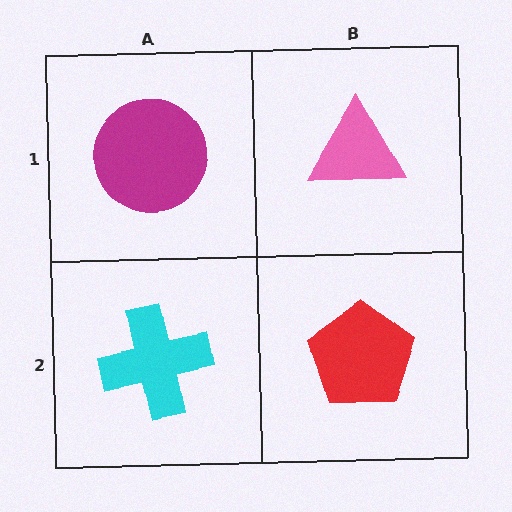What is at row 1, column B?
A pink triangle.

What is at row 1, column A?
A magenta circle.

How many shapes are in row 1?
2 shapes.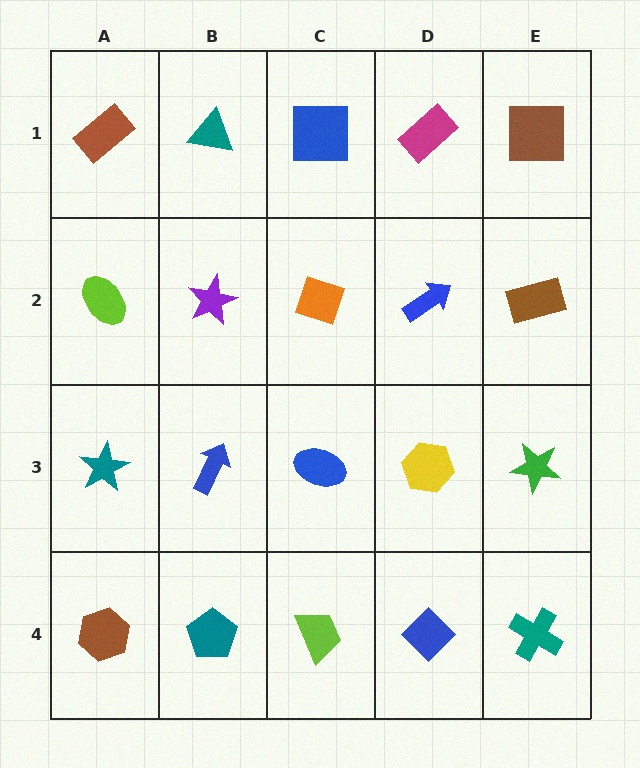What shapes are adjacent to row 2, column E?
A brown square (row 1, column E), a green star (row 3, column E), a blue arrow (row 2, column D).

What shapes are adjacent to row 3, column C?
An orange diamond (row 2, column C), a lime trapezoid (row 4, column C), a blue arrow (row 3, column B), a yellow hexagon (row 3, column D).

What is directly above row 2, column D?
A magenta rectangle.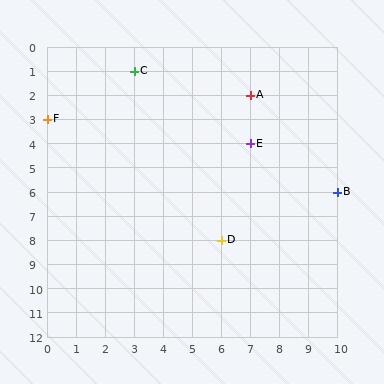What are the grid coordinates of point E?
Point E is at grid coordinates (7, 4).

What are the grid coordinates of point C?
Point C is at grid coordinates (3, 1).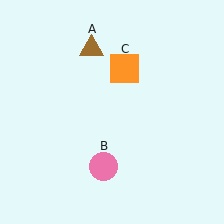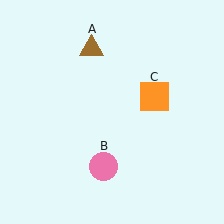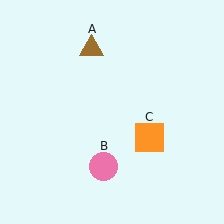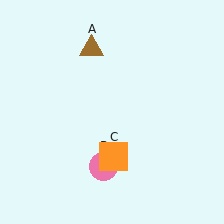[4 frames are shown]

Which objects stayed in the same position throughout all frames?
Brown triangle (object A) and pink circle (object B) remained stationary.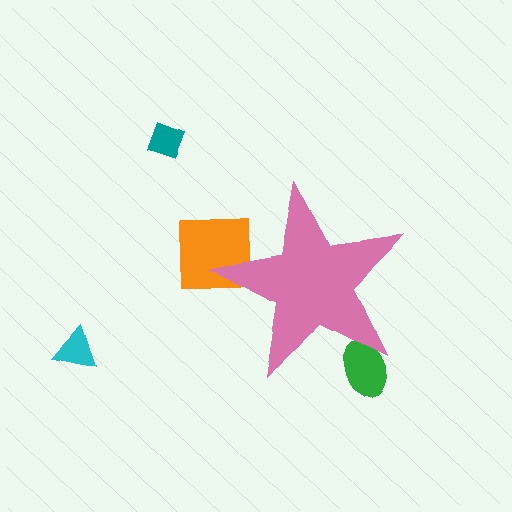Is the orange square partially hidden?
Yes, the orange square is partially hidden behind the pink star.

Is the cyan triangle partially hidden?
No, the cyan triangle is fully visible.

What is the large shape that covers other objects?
A pink star.